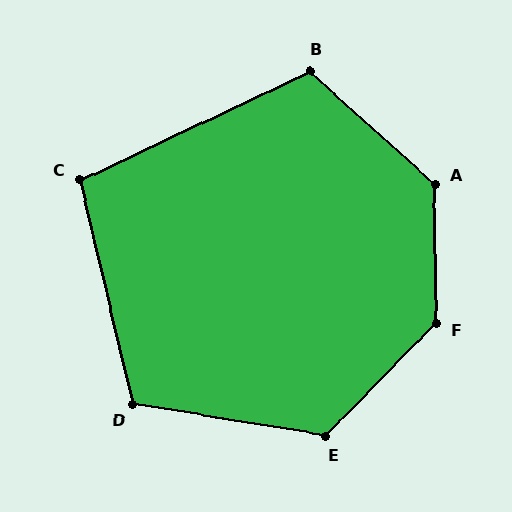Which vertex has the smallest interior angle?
C, at approximately 102 degrees.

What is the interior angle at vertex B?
Approximately 113 degrees (obtuse).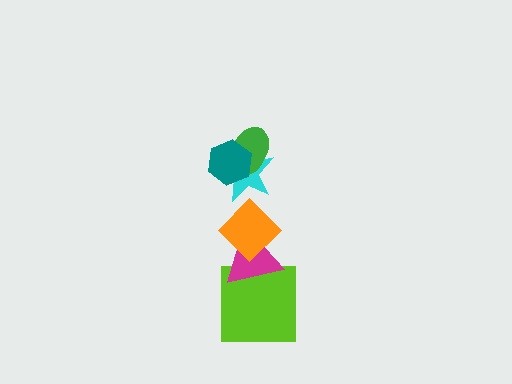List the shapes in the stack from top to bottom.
From top to bottom: the teal hexagon, the green ellipse, the cyan star, the orange diamond, the magenta triangle, the lime square.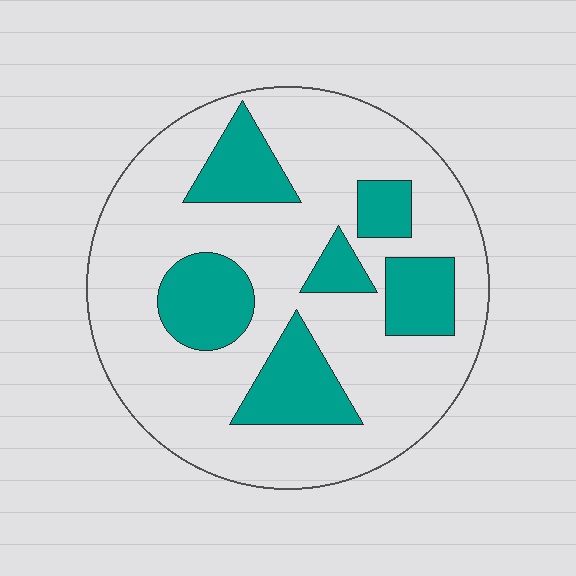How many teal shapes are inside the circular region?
6.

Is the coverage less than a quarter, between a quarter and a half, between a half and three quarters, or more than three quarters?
Between a quarter and a half.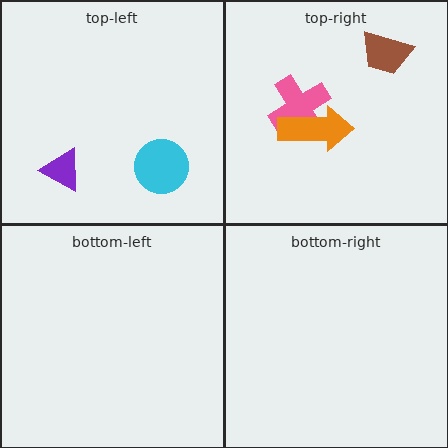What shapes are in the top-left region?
The purple triangle, the cyan circle.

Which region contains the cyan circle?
The top-left region.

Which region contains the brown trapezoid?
The top-right region.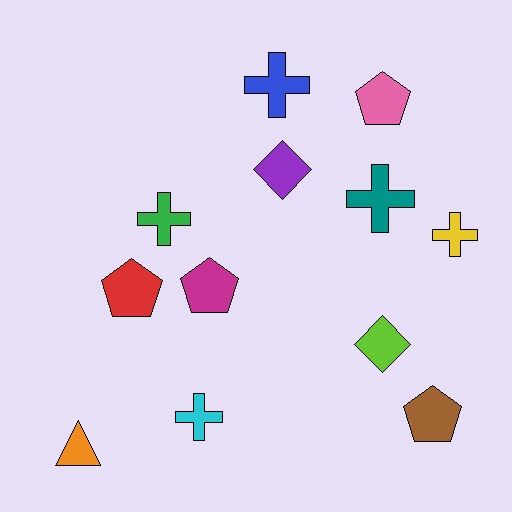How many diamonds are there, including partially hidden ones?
There are 2 diamonds.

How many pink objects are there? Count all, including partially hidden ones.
There is 1 pink object.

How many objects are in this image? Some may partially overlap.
There are 12 objects.